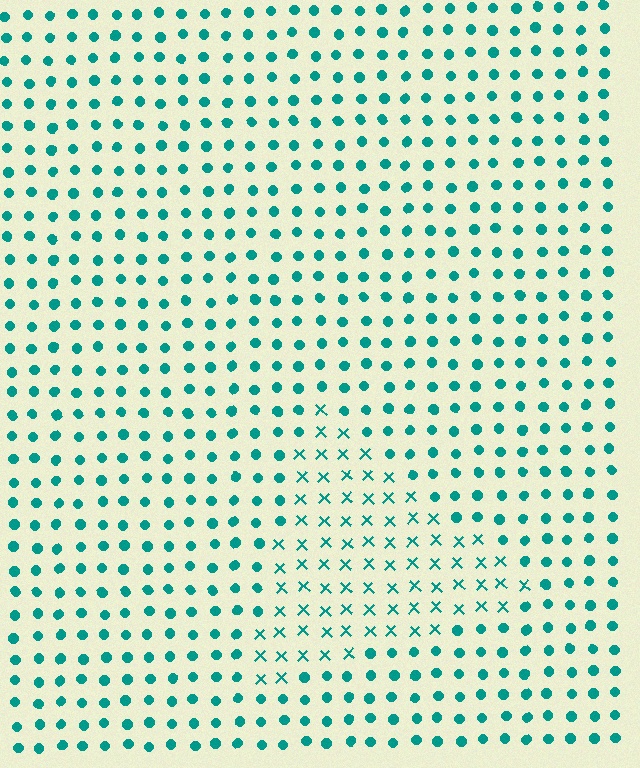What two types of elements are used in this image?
The image uses X marks inside the triangle region and circles outside it.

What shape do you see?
I see a triangle.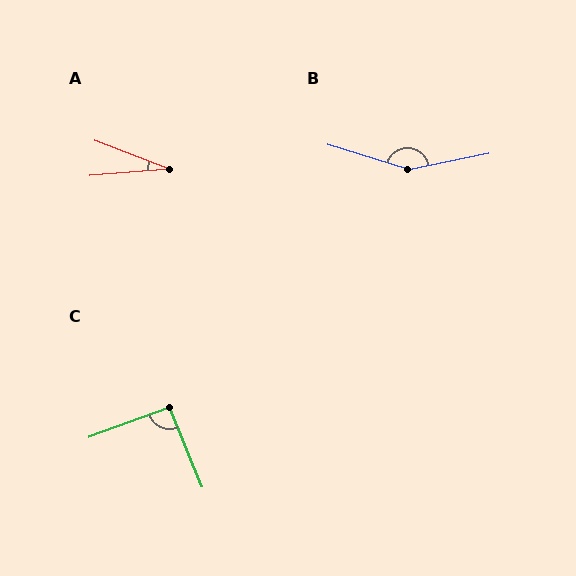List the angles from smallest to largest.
A (26°), C (92°), B (152°).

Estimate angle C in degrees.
Approximately 92 degrees.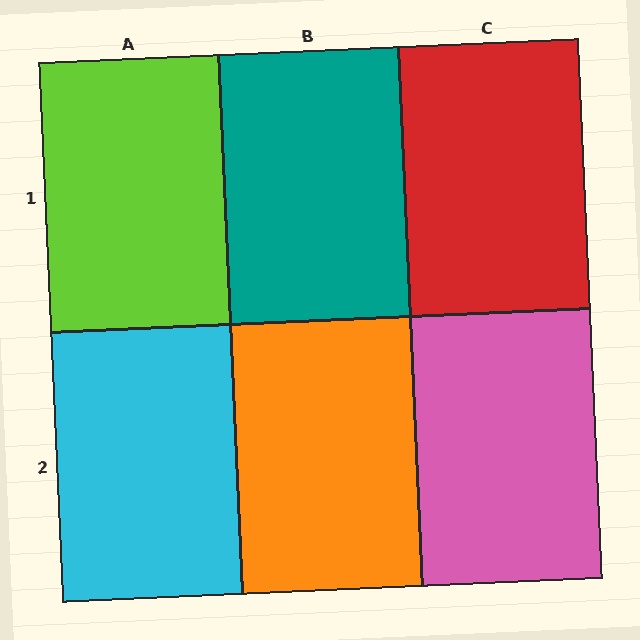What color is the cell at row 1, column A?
Lime.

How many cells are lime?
1 cell is lime.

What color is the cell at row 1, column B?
Teal.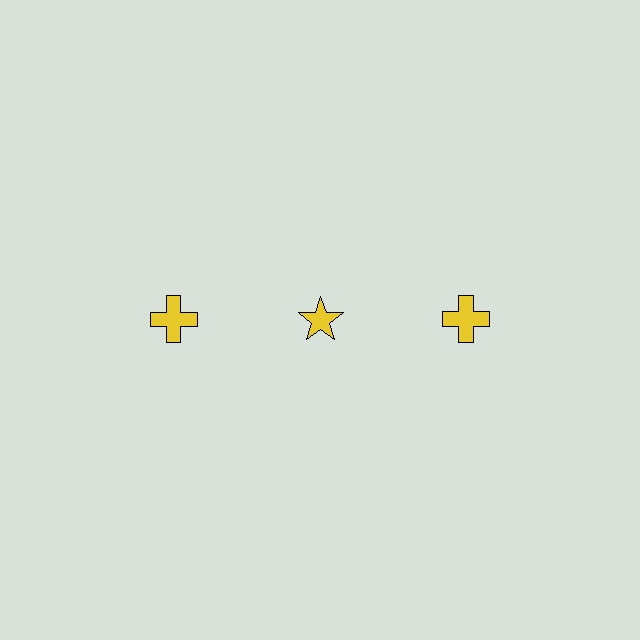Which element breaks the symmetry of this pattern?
The yellow star in the top row, second from left column breaks the symmetry. All other shapes are yellow crosses.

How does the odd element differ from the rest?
It has a different shape: star instead of cross.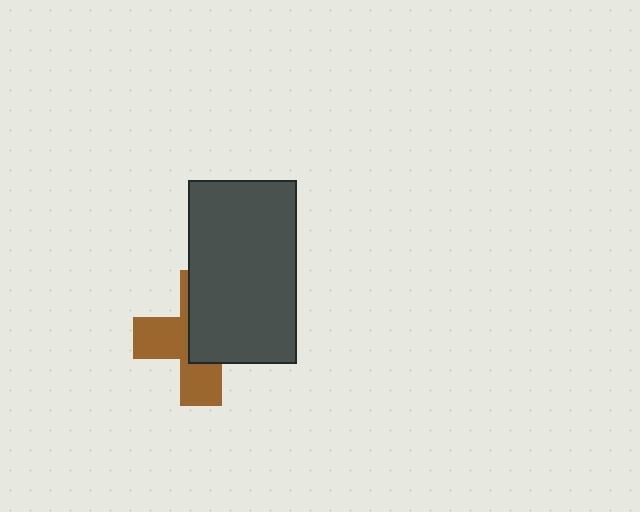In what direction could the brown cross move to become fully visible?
The brown cross could move toward the lower-left. That would shift it out from behind the dark gray rectangle entirely.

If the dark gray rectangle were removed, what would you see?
You would see the complete brown cross.